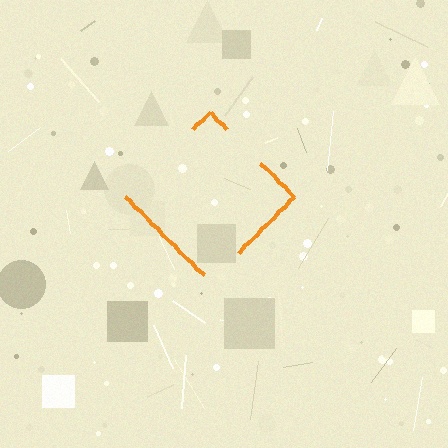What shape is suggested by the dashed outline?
The dashed outline suggests a diamond.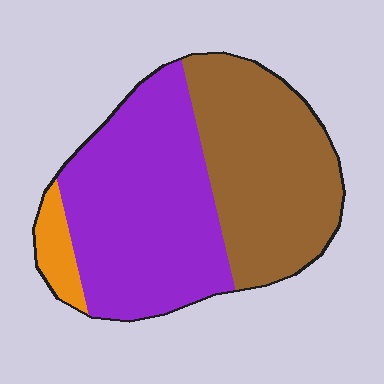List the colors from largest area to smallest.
From largest to smallest: purple, brown, orange.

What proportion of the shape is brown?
Brown takes up about two fifths (2/5) of the shape.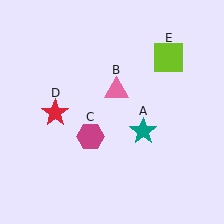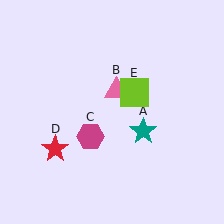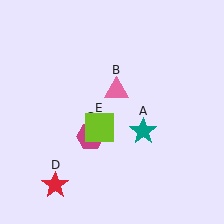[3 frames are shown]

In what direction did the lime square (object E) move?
The lime square (object E) moved down and to the left.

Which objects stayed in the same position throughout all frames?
Teal star (object A) and pink triangle (object B) and magenta hexagon (object C) remained stationary.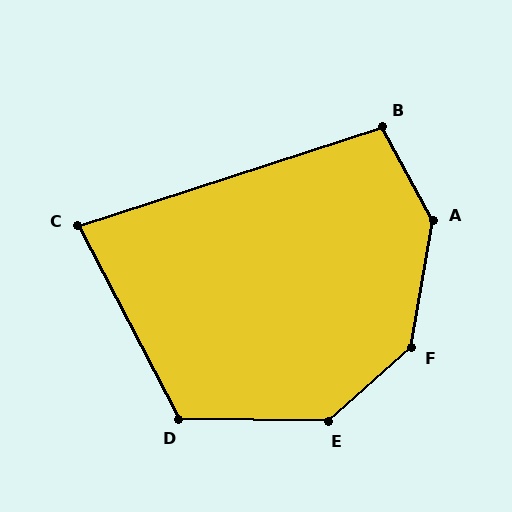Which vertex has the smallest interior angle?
C, at approximately 81 degrees.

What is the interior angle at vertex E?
Approximately 138 degrees (obtuse).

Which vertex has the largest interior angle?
A, at approximately 142 degrees.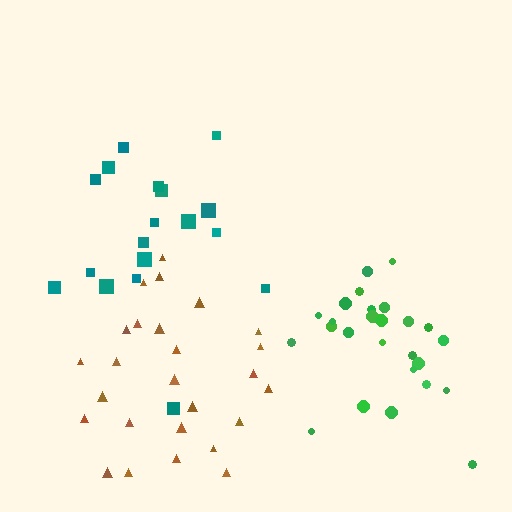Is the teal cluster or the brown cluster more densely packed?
Brown.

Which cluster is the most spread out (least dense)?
Teal.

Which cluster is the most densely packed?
Green.